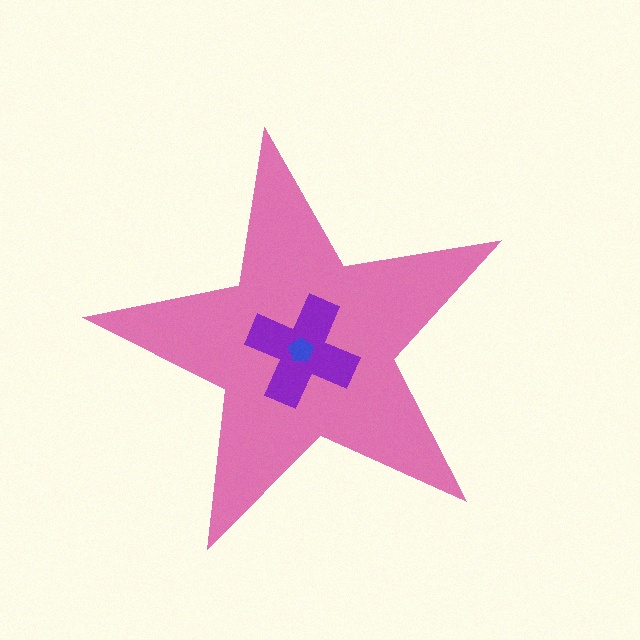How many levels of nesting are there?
3.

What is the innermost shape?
The blue pentagon.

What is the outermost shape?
The pink star.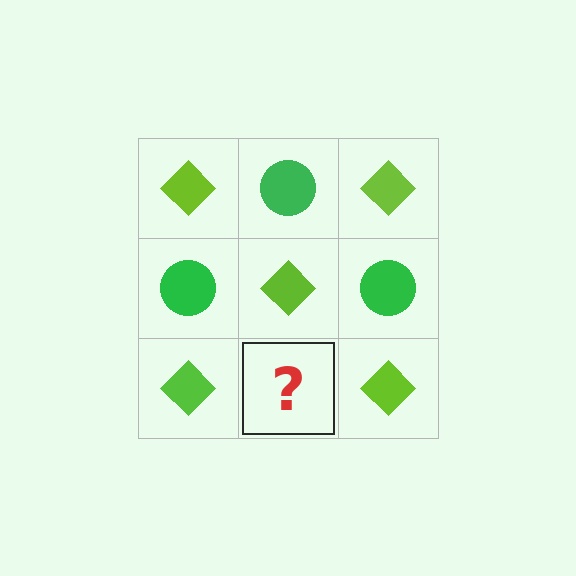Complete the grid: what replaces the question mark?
The question mark should be replaced with a green circle.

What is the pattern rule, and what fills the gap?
The rule is that it alternates lime diamond and green circle in a checkerboard pattern. The gap should be filled with a green circle.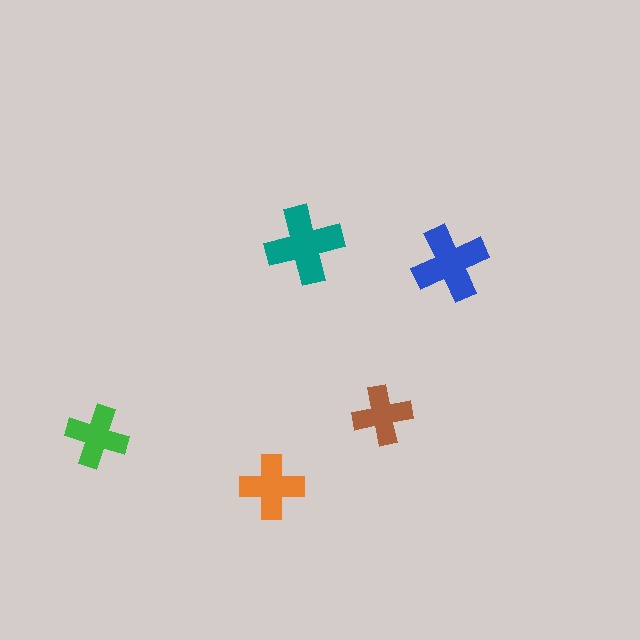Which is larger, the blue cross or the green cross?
The blue one.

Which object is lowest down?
The orange cross is bottommost.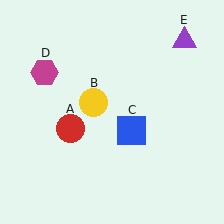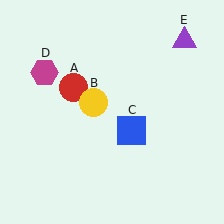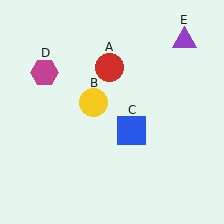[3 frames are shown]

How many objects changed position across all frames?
1 object changed position: red circle (object A).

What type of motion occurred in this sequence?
The red circle (object A) rotated clockwise around the center of the scene.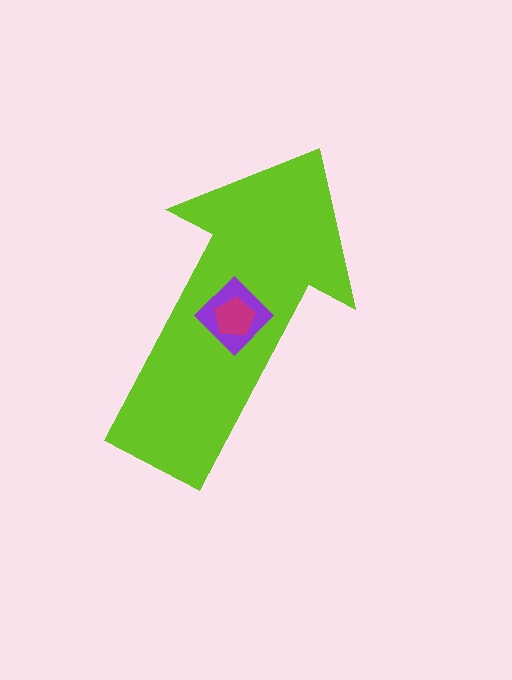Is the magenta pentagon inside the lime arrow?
Yes.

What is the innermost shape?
The magenta pentagon.